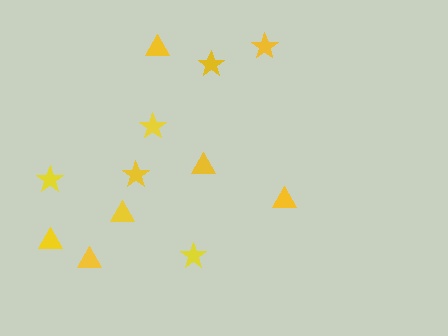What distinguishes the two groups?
There are 2 groups: one group of stars (6) and one group of triangles (6).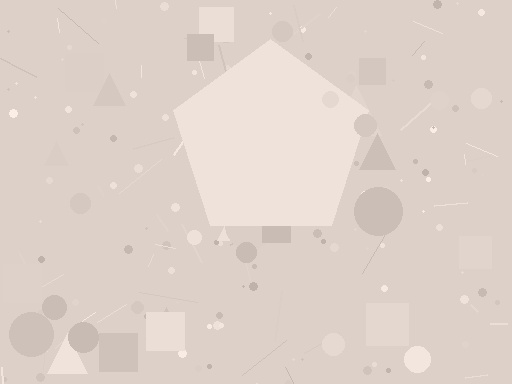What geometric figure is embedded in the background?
A pentagon is embedded in the background.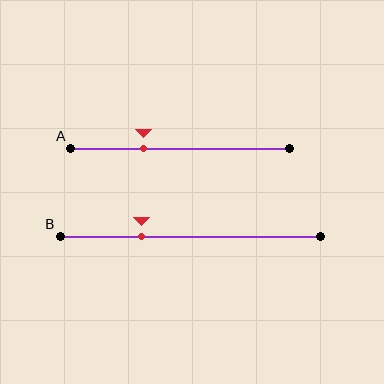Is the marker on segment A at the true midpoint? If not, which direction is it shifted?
No, the marker on segment A is shifted to the left by about 17% of the segment length.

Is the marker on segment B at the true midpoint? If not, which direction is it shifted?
No, the marker on segment B is shifted to the left by about 19% of the segment length.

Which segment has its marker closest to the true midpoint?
Segment A has its marker closest to the true midpoint.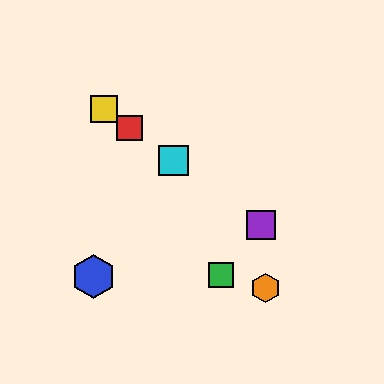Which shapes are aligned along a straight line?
The red square, the yellow square, the purple square, the cyan square are aligned along a straight line.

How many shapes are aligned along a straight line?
4 shapes (the red square, the yellow square, the purple square, the cyan square) are aligned along a straight line.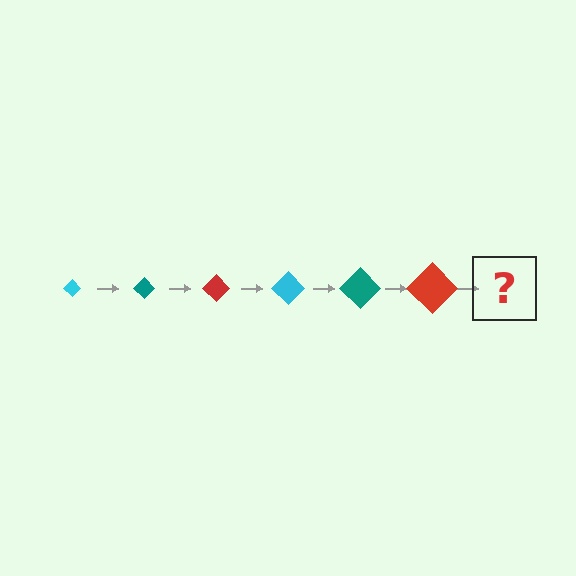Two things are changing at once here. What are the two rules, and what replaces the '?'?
The two rules are that the diamond grows larger each step and the color cycles through cyan, teal, and red. The '?' should be a cyan diamond, larger than the previous one.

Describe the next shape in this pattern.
It should be a cyan diamond, larger than the previous one.